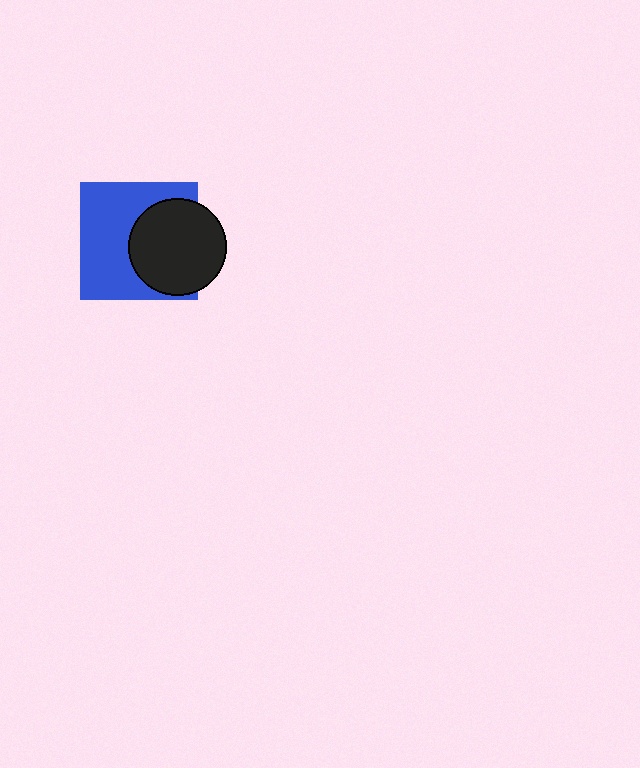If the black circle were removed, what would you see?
You would see the complete blue square.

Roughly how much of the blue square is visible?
About half of it is visible (roughly 59%).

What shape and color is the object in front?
The object in front is a black circle.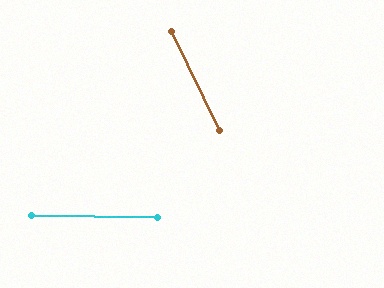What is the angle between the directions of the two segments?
Approximately 63 degrees.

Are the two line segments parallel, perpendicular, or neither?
Neither parallel nor perpendicular — they differ by about 63°.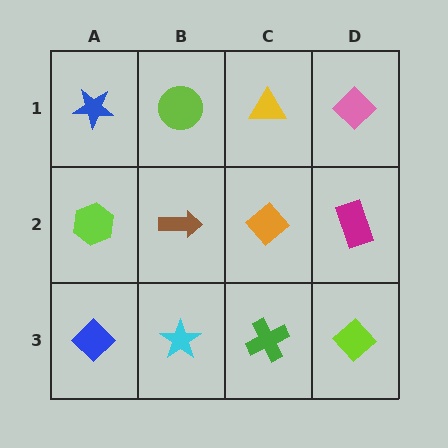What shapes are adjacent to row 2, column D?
A pink diamond (row 1, column D), a lime diamond (row 3, column D), an orange diamond (row 2, column C).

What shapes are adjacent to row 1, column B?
A brown arrow (row 2, column B), a blue star (row 1, column A), a yellow triangle (row 1, column C).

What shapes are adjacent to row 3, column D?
A magenta rectangle (row 2, column D), a green cross (row 3, column C).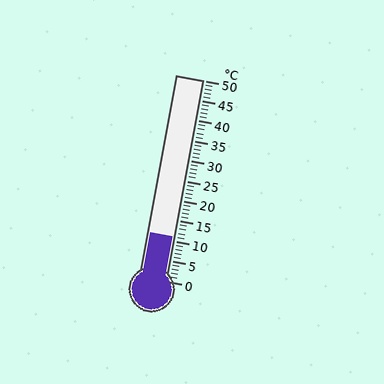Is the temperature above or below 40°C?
The temperature is below 40°C.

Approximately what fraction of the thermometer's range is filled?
The thermometer is filled to approximately 20% of its range.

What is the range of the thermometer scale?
The thermometer scale ranges from 0°C to 50°C.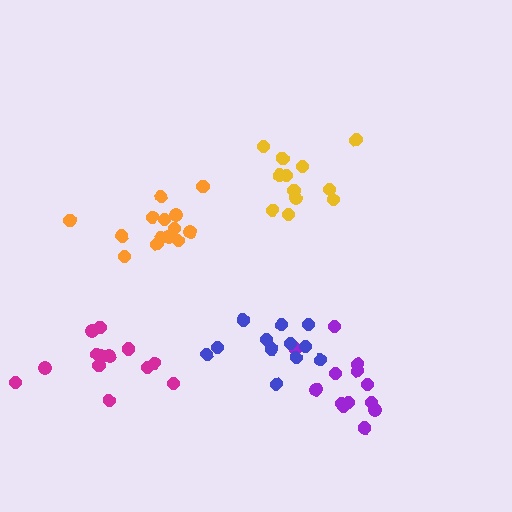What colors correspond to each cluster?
The clusters are colored: magenta, orange, purple, yellow, blue.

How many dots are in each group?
Group 1: 13 dots, Group 2: 14 dots, Group 3: 13 dots, Group 4: 12 dots, Group 5: 12 dots (64 total).